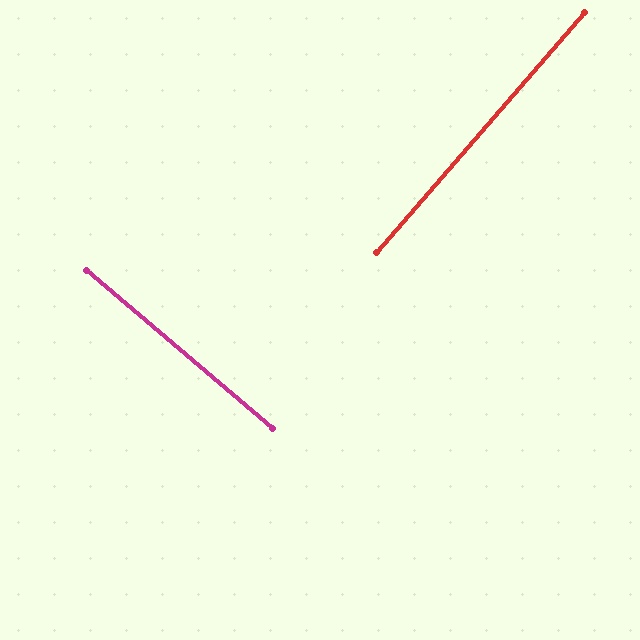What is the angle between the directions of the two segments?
Approximately 89 degrees.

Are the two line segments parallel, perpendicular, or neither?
Perpendicular — they meet at approximately 89°.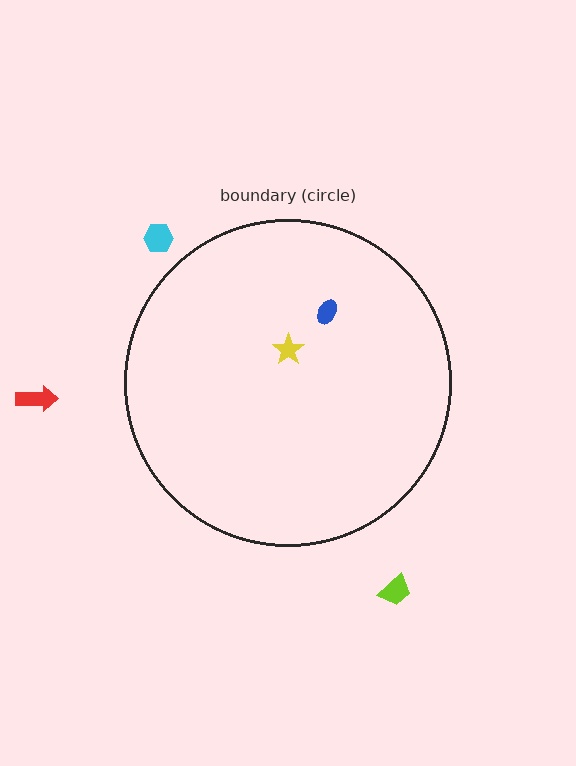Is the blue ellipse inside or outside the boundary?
Inside.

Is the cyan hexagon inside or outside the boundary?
Outside.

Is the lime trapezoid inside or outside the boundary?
Outside.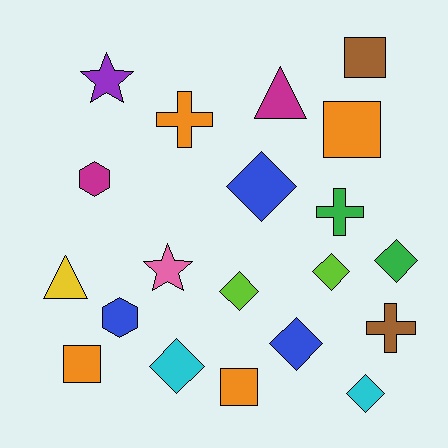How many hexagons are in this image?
There are 2 hexagons.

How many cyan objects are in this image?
There are 2 cyan objects.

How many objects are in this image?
There are 20 objects.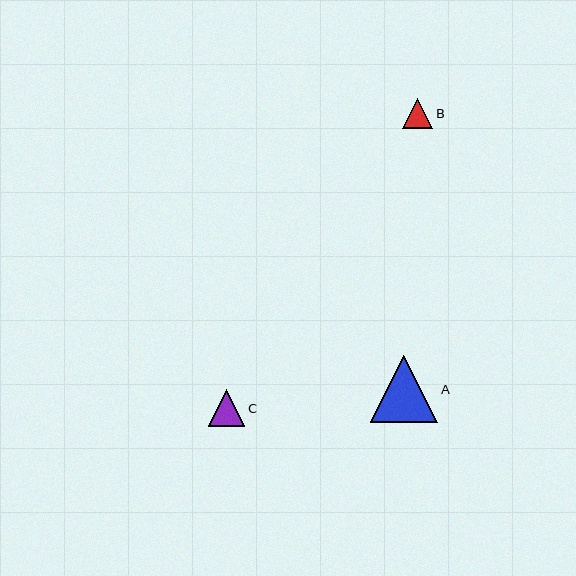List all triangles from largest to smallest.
From largest to smallest: A, C, B.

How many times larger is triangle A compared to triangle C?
Triangle A is approximately 1.9 times the size of triangle C.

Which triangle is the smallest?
Triangle B is the smallest with a size of approximately 30 pixels.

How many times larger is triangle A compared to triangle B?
Triangle A is approximately 2.2 times the size of triangle B.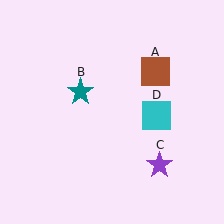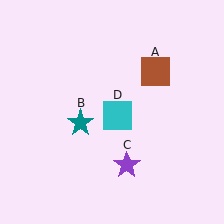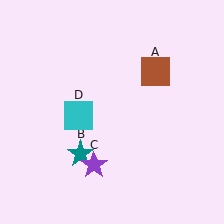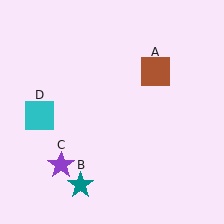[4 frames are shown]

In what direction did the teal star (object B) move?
The teal star (object B) moved down.